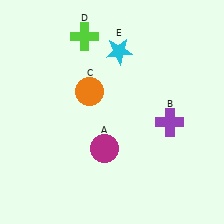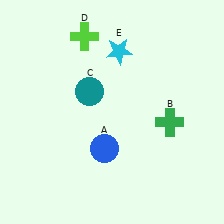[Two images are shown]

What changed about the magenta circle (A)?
In Image 1, A is magenta. In Image 2, it changed to blue.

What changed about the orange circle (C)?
In Image 1, C is orange. In Image 2, it changed to teal.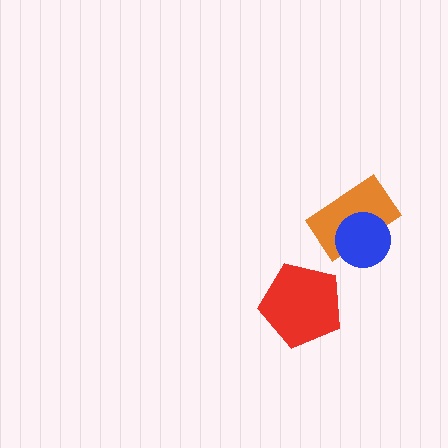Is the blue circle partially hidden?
No, no other shape covers it.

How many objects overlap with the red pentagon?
0 objects overlap with the red pentagon.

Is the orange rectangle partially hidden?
Yes, it is partially covered by another shape.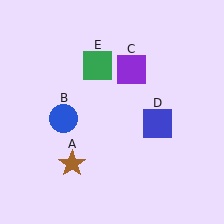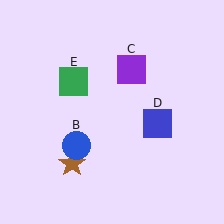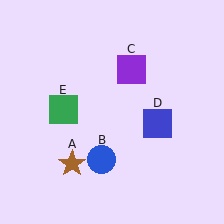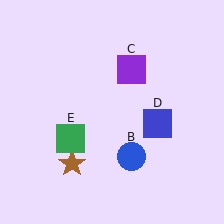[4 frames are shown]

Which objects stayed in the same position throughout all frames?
Brown star (object A) and purple square (object C) and blue square (object D) remained stationary.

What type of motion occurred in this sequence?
The blue circle (object B), green square (object E) rotated counterclockwise around the center of the scene.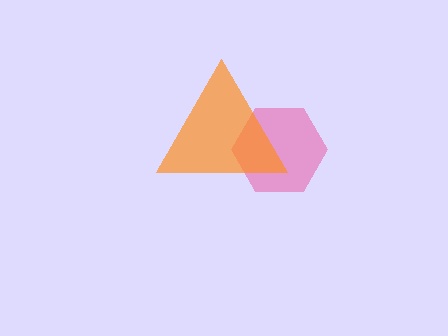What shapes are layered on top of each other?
The layered shapes are: a pink hexagon, an orange triangle.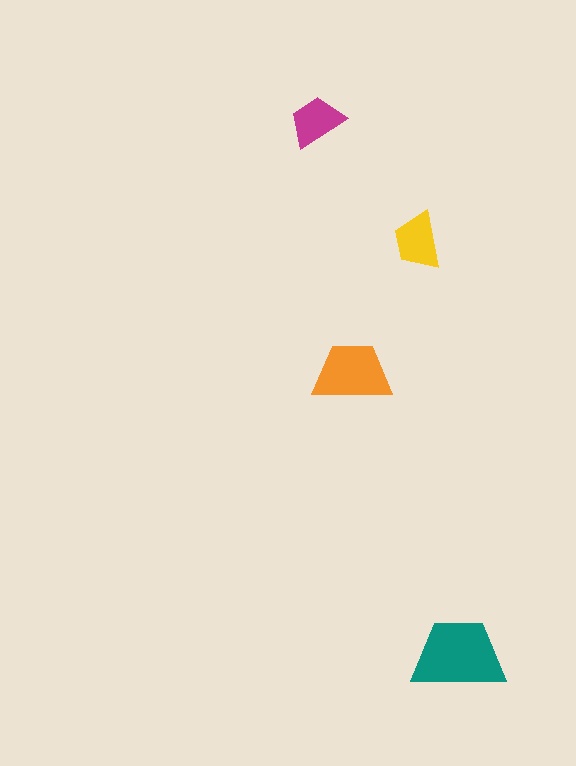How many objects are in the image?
There are 4 objects in the image.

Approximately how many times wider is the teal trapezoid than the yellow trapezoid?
About 1.5 times wider.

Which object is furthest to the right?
The teal trapezoid is rightmost.